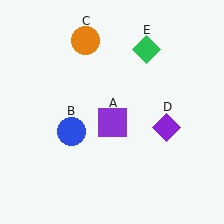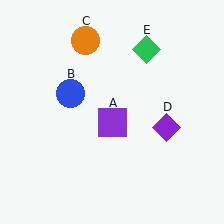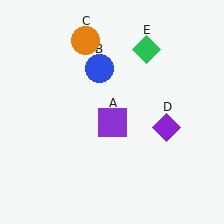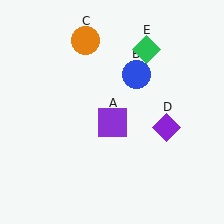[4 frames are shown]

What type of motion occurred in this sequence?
The blue circle (object B) rotated clockwise around the center of the scene.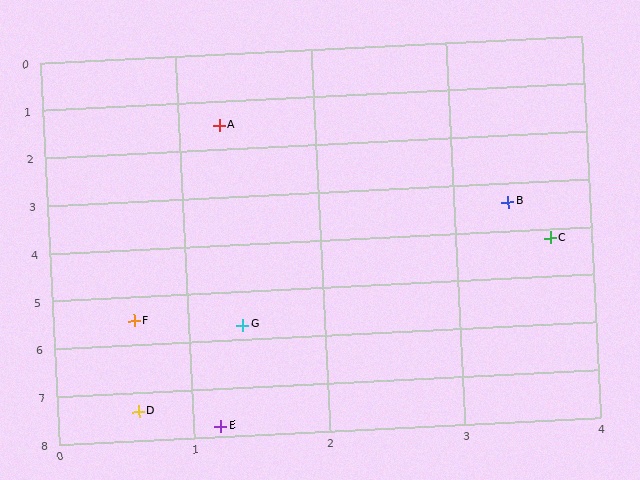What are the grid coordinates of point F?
Point F is at approximately (0.6, 5.5).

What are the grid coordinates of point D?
Point D is at approximately (0.6, 7.4).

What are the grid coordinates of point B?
Point B is at approximately (3.4, 3.4).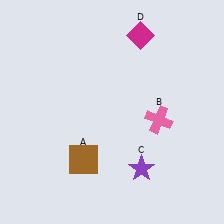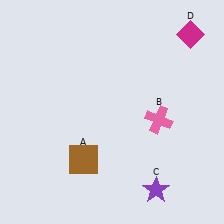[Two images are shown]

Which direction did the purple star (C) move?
The purple star (C) moved down.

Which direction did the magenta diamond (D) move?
The magenta diamond (D) moved right.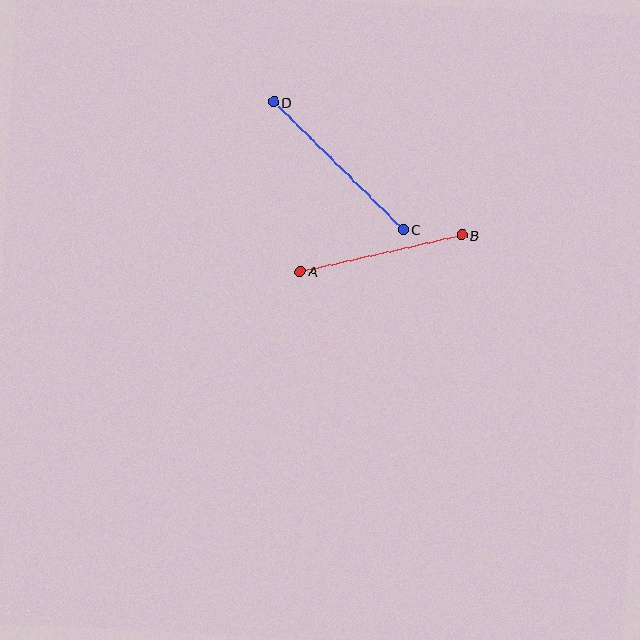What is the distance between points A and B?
The distance is approximately 165 pixels.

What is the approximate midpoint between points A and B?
The midpoint is at approximately (381, 253) pixels.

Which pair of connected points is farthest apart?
Points C and D are farthest apart.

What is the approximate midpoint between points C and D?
The midpoint is at approximately (338, 166) pixels.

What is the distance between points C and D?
The distance is approximately 182 pixels.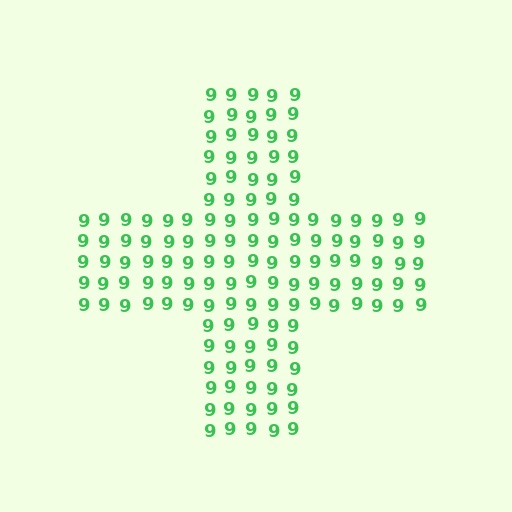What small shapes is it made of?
It is made of small digit 9's.